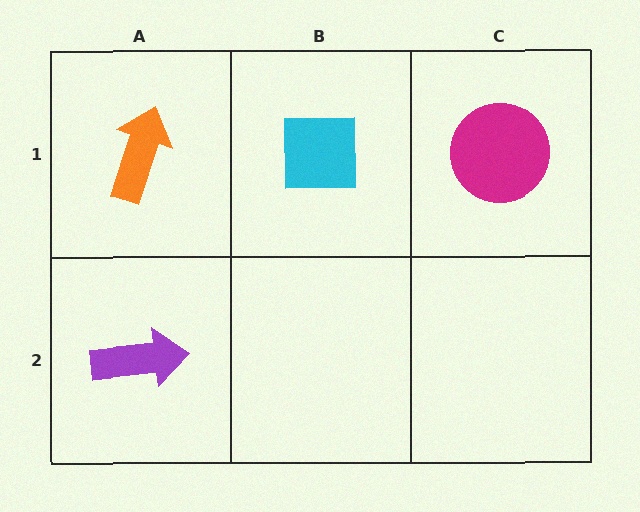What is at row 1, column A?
An orange arrow.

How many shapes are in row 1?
3 shapes.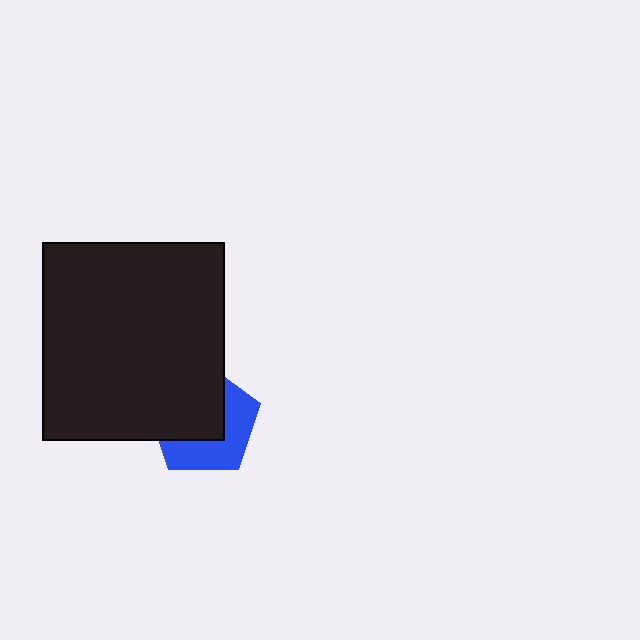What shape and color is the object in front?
The object in front is a black rectangle.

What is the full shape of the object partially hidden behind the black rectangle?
The partially hidden object is a blue pentagon.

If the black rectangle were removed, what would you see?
You would see the complete blue pentagon.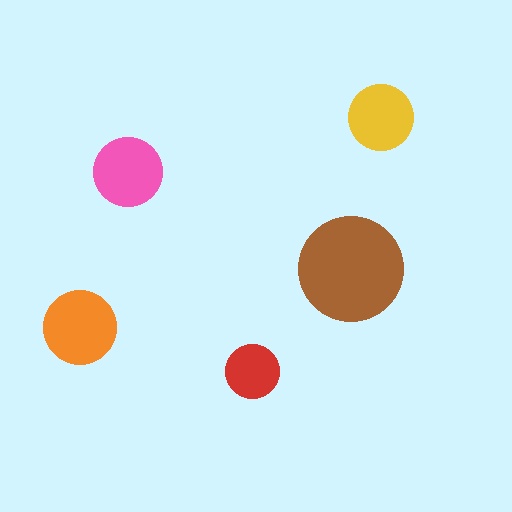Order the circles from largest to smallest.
the brown one, the orange one, the pink one, the yellow one, the red one.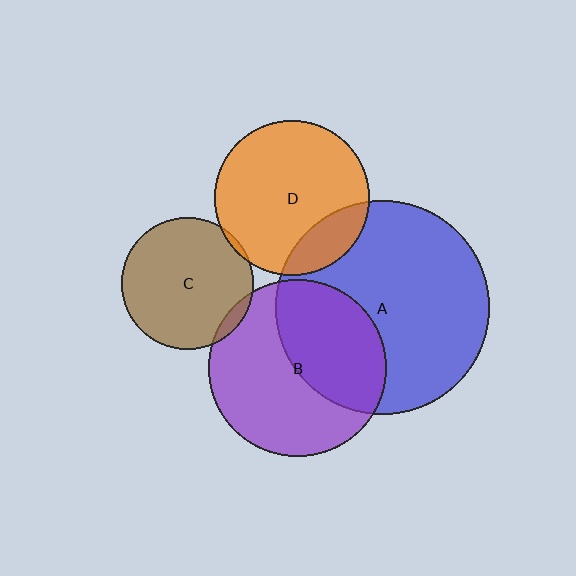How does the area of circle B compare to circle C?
Approximately 1.8 times.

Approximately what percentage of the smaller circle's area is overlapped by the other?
Approximately 45%.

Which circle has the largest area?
Circle A (blue).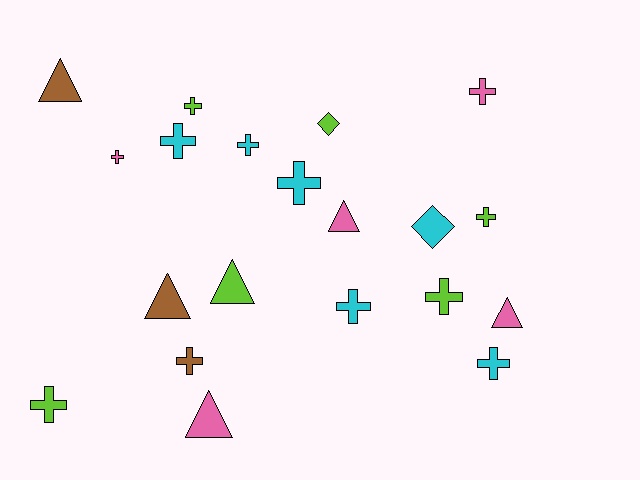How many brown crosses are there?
There is 1 brown cross.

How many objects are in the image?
There are 20 objects.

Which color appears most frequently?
Cyan, with 6 objects.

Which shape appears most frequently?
Cross, with 12 objects.